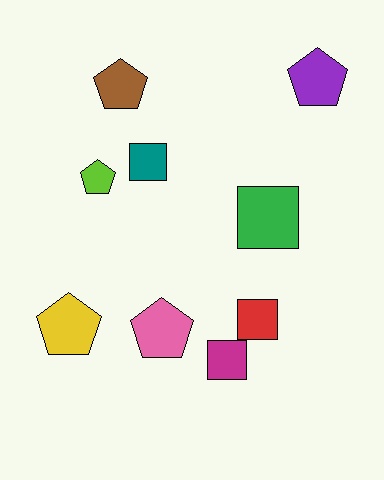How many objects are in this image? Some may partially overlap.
There are 9 objects.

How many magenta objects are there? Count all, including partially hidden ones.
There is 1 magenta object.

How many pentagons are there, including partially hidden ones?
There are 5 pentagons.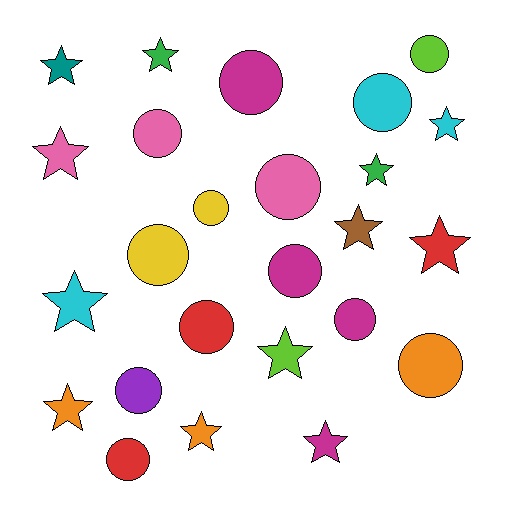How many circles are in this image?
There are 13 circles.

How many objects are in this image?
There are 25 objects.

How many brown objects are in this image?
There is 1 brown object.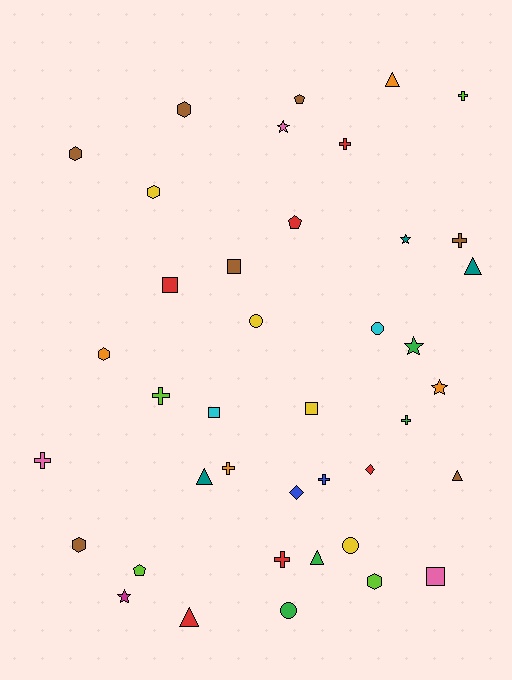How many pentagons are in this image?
There are 3 pentagons.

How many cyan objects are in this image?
There are 2 cyan objects.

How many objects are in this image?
There are 40 objects.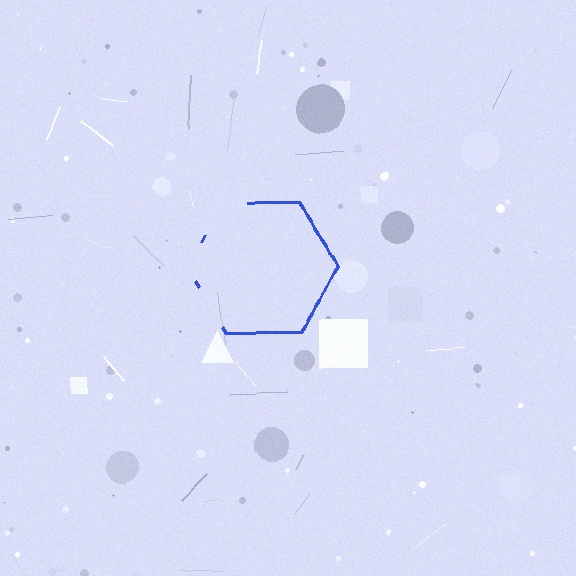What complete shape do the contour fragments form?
The contour fragments form a hexagon.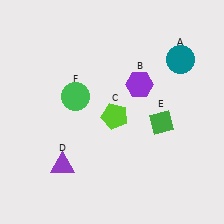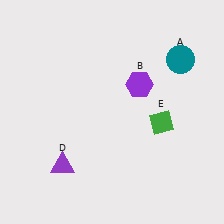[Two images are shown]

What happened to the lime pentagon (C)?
The lime pentagon (C) was removed in Image 2. It was in the bottom-right area of Image 1.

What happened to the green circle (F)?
The green circle (F) was removed in Image 2. It was in the top-left area of Image 1.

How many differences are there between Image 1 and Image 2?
There are 2 differences between the two images.